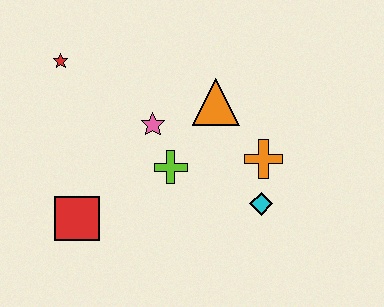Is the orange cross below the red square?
No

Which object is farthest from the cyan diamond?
The red star is farthest from the cyan diamond.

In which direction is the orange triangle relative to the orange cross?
The orange triangle is above the orange cross.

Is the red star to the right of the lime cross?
No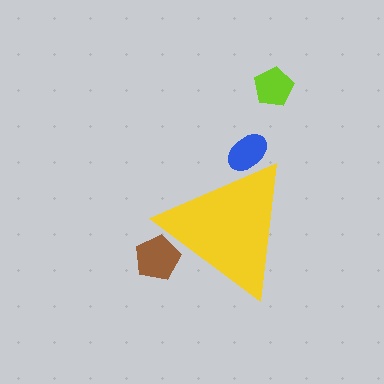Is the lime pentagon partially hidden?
No, the lime pentagon is fully visible.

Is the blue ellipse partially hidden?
Yes, the blue ellipse is partially hidden behind the yellow triangle.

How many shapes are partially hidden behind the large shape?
2 shapes are partially hidden.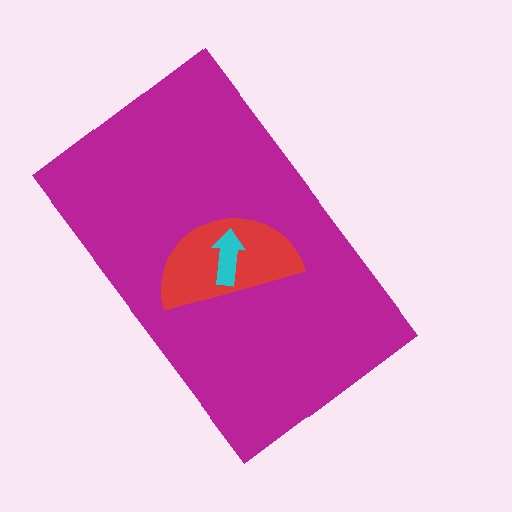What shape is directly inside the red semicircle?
The cyan arrow.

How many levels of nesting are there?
3.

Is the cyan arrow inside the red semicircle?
Yes.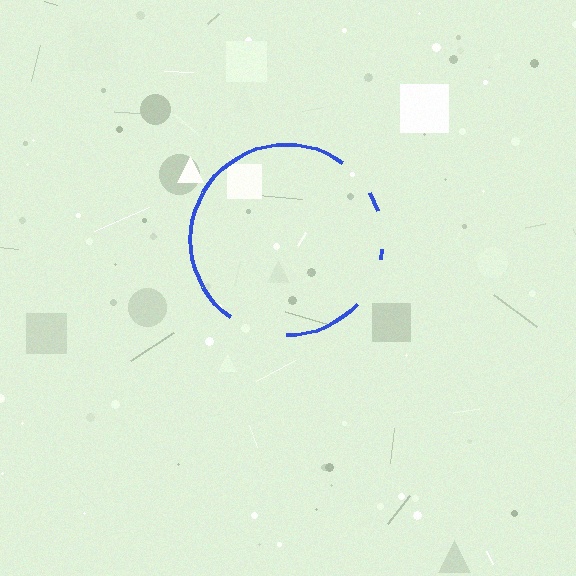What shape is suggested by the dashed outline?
The dashed outline suggests a circle.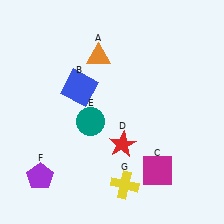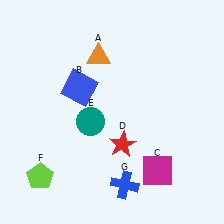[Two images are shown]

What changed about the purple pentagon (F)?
In Image 1, F is purple. In Image 2, it changed to lime.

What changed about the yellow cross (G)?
In Image 1, G is yellow. In Image 2, it changed to blue.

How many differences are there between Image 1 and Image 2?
There are 2 differences between the two images.